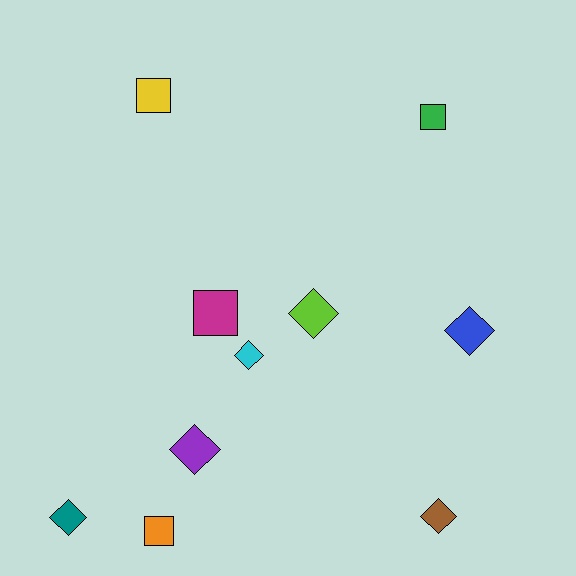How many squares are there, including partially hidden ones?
There are 4 squares.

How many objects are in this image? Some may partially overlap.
There are 10 objects.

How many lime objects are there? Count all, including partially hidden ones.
There is 1 lime object.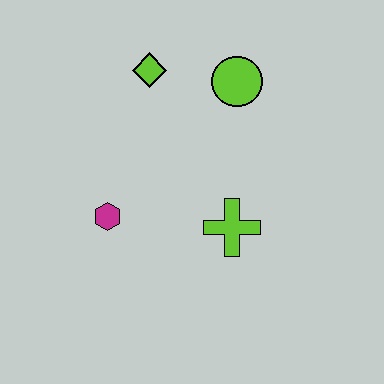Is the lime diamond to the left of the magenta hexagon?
No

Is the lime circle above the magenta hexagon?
Yes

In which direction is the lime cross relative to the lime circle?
The lime cross is below the lime circle.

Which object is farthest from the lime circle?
The magenta hexagon is farthest from the lime circle.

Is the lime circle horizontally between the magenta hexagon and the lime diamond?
No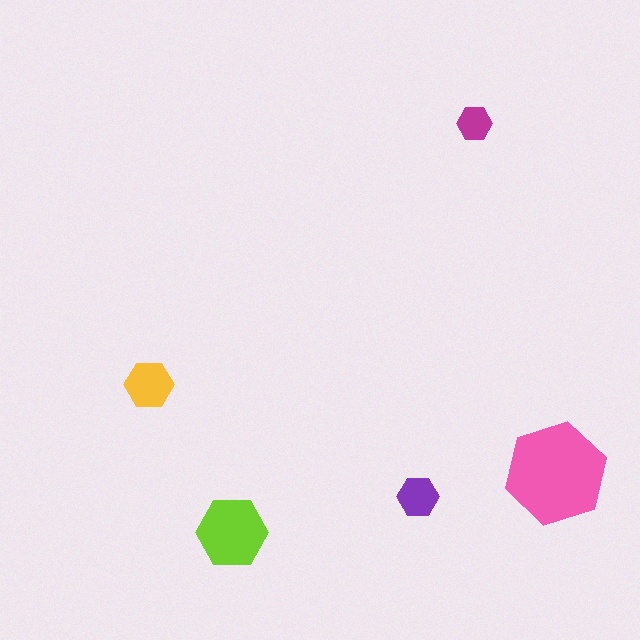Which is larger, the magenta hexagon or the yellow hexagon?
The yellow one.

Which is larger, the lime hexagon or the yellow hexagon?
The lime one.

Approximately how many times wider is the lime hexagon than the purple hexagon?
About 1.5 times wider.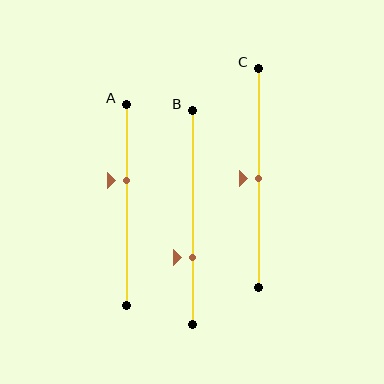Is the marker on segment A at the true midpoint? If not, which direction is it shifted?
No, the marker on segment A is shifted upward by about 12% of the segment length.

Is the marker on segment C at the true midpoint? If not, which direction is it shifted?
Yes, the marker on segment C is at the true midpoint.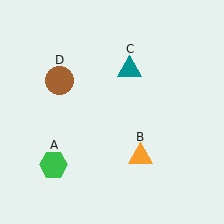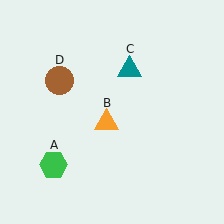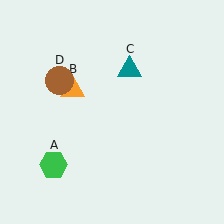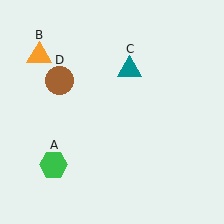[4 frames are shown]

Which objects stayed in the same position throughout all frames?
Green hexagon (object A) and teal triangle (object C) and brown circle (object D) remained stationary.